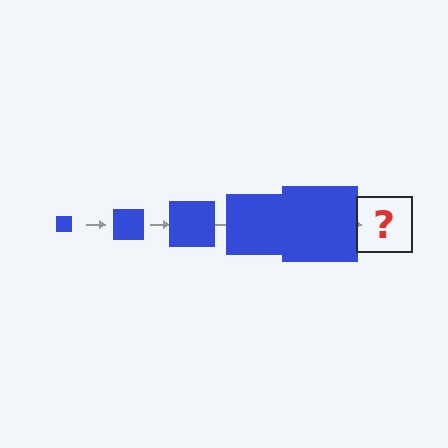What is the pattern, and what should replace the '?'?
The pattern is that the square gets progressively larger each step. The '?' should be a blue square, larger than the previous one.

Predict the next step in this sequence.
The next step is a blue square, larger than the previous one.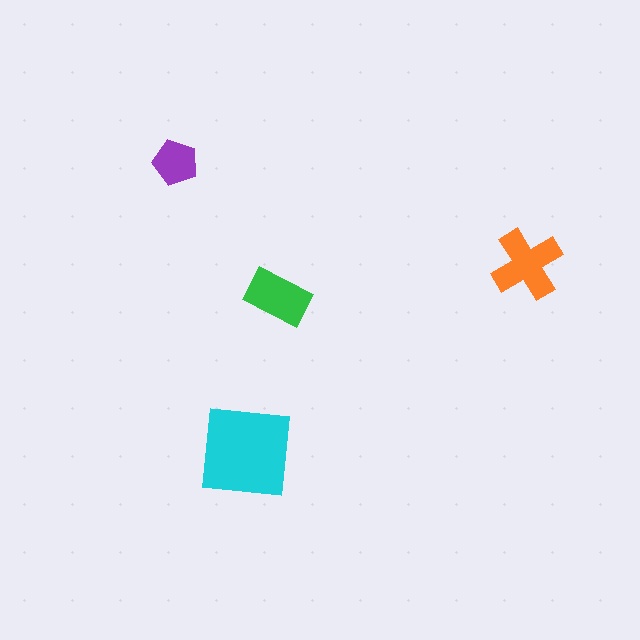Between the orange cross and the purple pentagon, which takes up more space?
The orange cross.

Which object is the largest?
The cyan square.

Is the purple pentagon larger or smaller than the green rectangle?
Smaller.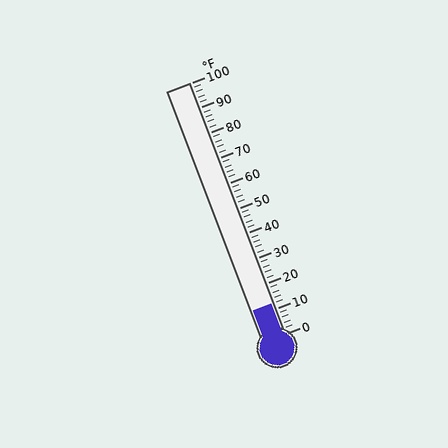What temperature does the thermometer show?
The thermometer shows approximately 12°F.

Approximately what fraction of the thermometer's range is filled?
The thermometer is filled to approximately 10% of its range.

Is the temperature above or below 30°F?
The temperature is below 30°F.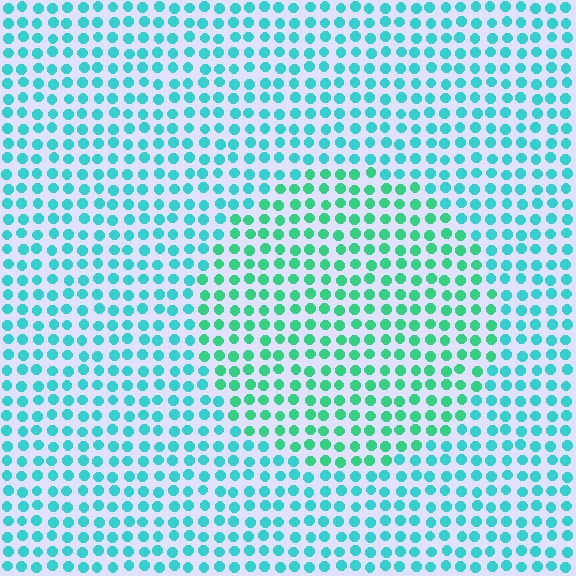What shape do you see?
I see a circle.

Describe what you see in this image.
The image is filled with small cyan elements in a uniform arrangement. A circle-shaped region is visible where the elements are tinted to a slightly different hue, forming a subtle color boundary.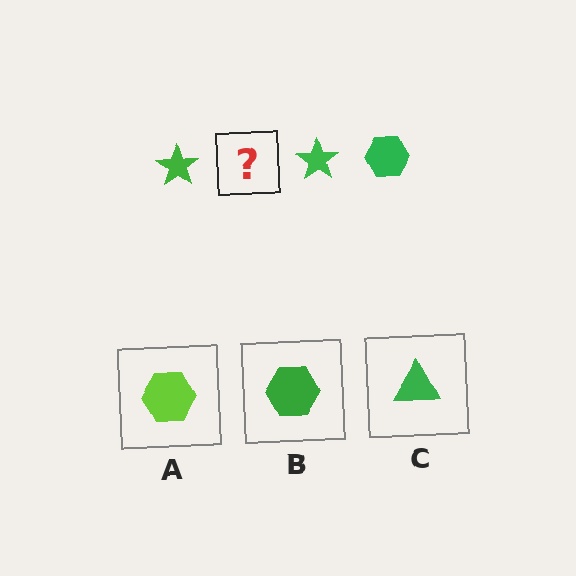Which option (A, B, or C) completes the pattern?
B.